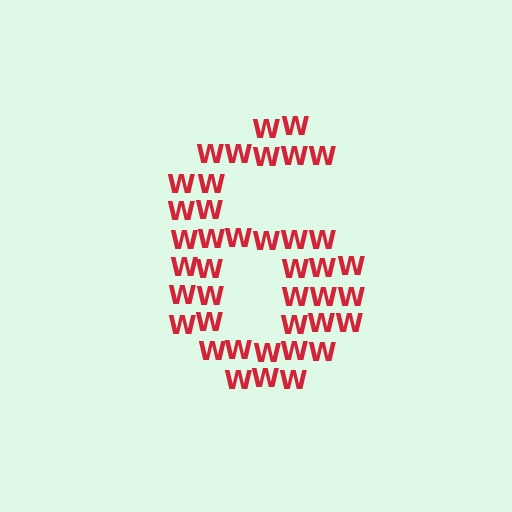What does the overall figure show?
The overall figure shows the digit 6.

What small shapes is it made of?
It is made of small letter W's.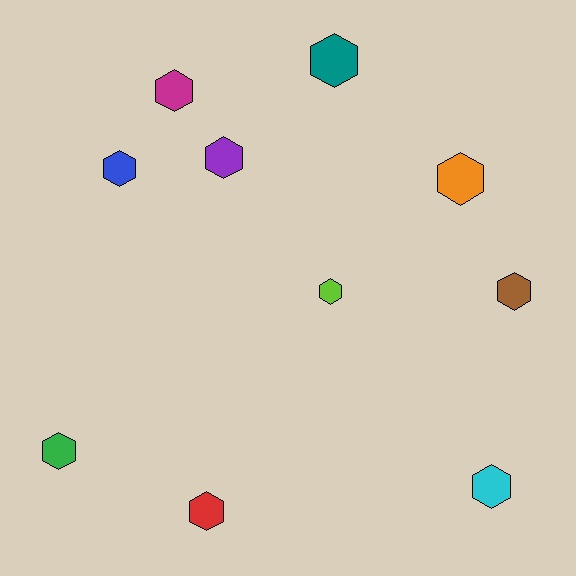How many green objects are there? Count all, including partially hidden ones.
There is 1 green object.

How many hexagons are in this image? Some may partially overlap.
There are 10 hexagons.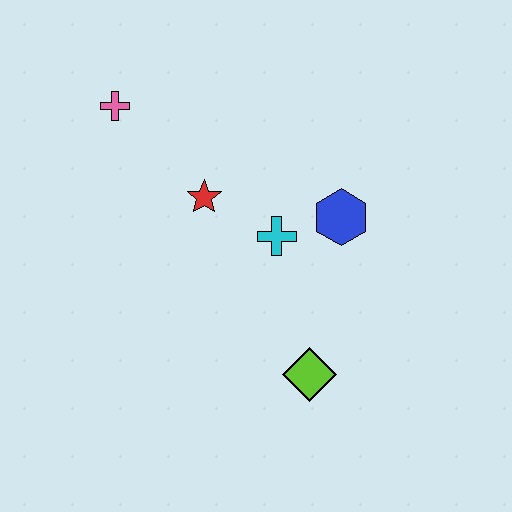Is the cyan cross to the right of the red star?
Yes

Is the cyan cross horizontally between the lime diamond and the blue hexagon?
No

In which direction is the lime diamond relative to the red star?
The lime diamond is below the red star.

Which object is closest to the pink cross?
The red star is closest to the pink cross.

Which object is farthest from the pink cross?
The lime diamond is farthest from the pink cross.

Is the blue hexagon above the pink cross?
No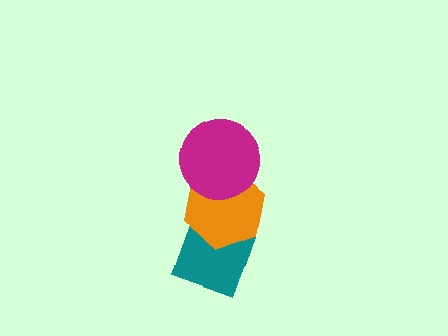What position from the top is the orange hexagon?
The orange hexagon is 2nd from the top.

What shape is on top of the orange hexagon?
The magenta circle is on top of the orange hexagon.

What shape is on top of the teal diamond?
The orange hexagon is on top of the teal diamond.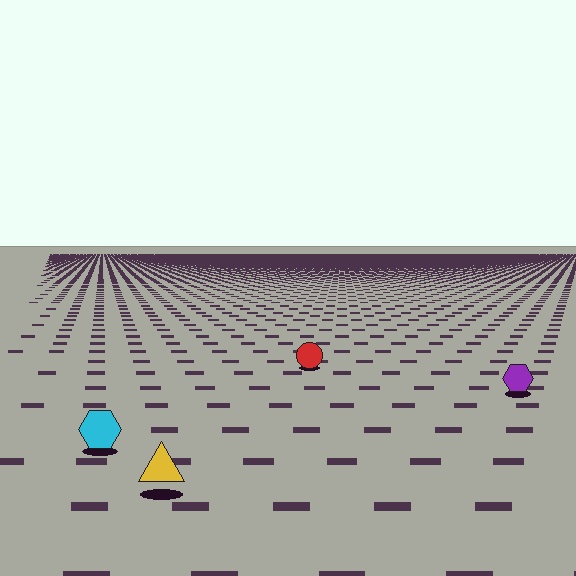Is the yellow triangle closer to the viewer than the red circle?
Yes. The yellow triangle is closer — you can tell from the texture gradient: the ground texture is coarser near it.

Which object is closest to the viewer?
The yellow triangle is closest. The texture marks near it are larger and more spread out.